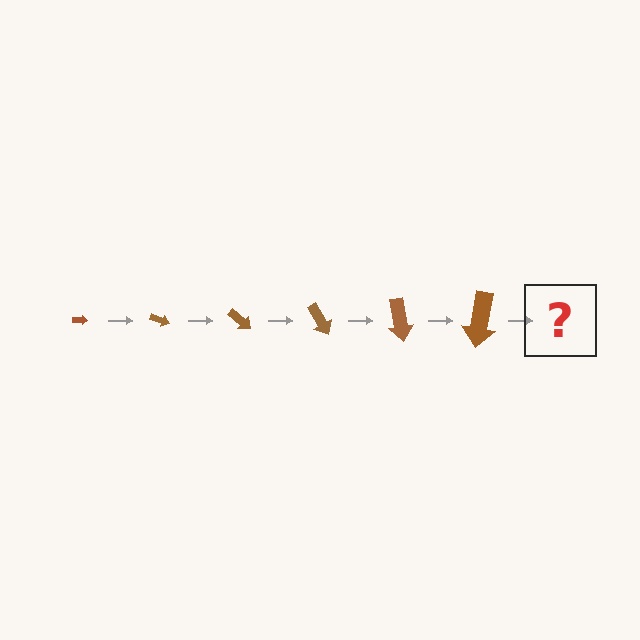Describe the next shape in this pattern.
It should be an arrow, larger than the previous one and rotated 120 degrees from the start.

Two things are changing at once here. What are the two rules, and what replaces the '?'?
The two rules are that the arrow grows larger each step and it rotates 20 degrees each step. The '?' should be an arrow, larger than the previous one and rotated 120 degrees from the start.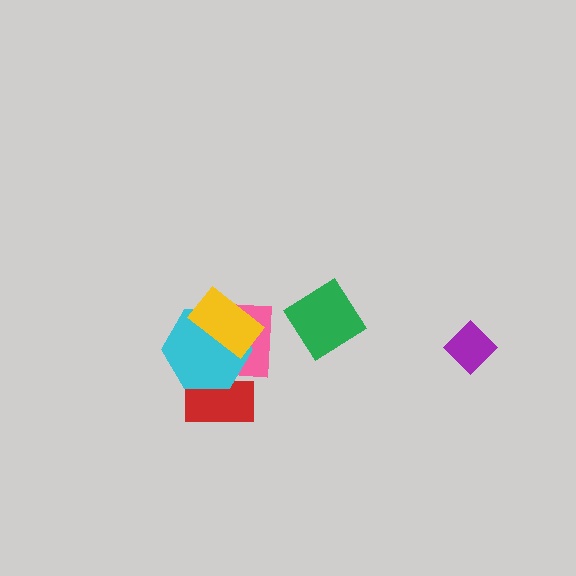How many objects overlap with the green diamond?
0 objects overlap with the green diamond.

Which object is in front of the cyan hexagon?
The yellow rectangle is in front of the cyan hexagon.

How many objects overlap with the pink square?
3 objects overlap with the pink square.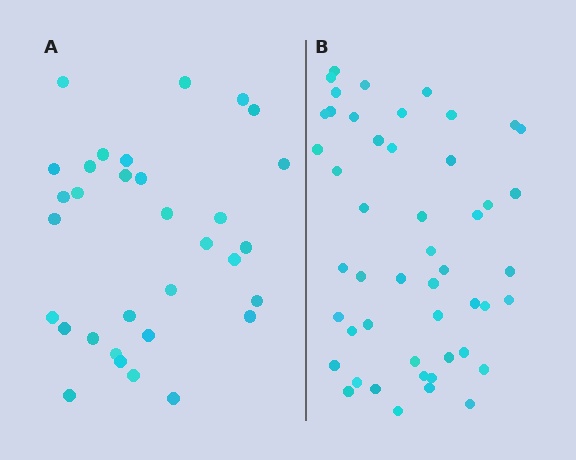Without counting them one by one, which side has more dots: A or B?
Region B (the right region) has more dots.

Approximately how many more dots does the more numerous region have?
Region B has approximately 15 more dots than region A.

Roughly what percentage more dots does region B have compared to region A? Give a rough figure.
About 55% more.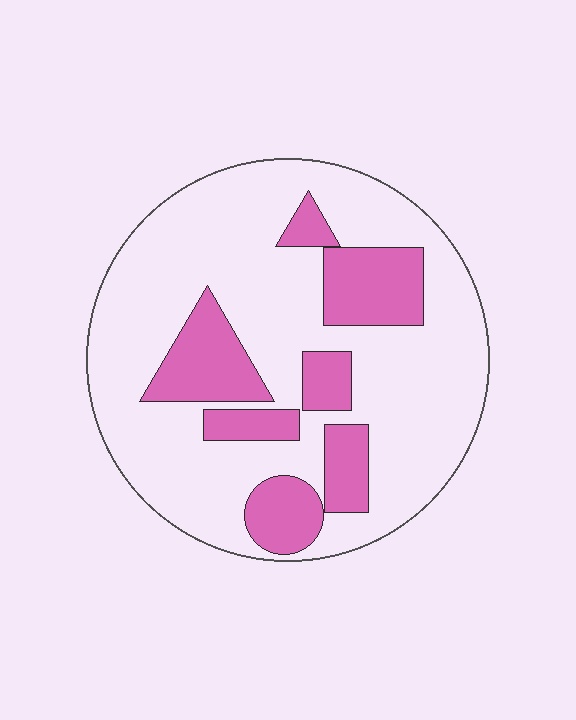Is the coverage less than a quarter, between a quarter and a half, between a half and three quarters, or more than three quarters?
Between a quarter and a half.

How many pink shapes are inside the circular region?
7.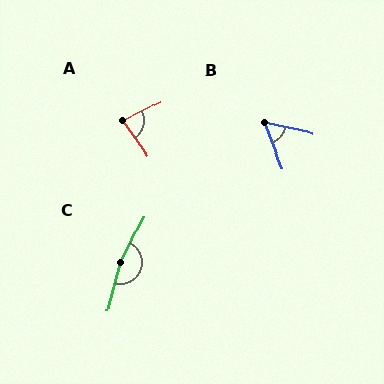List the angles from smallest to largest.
B (56°), A (81°), C (167°).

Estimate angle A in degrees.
Approximately 81 degrees.